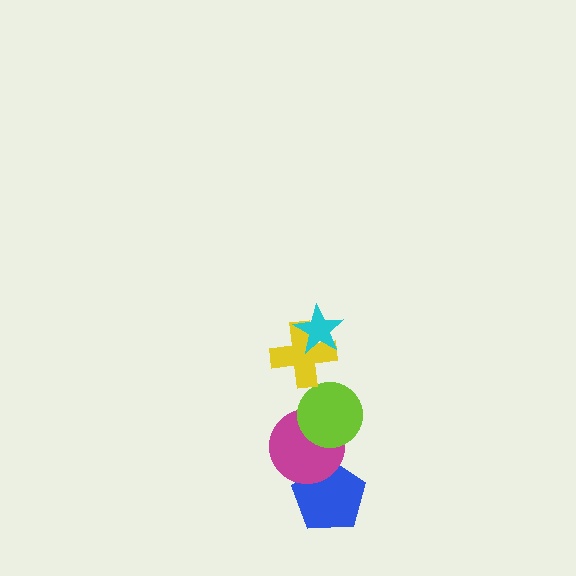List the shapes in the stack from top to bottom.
From top to bottom: the cyan star, the yellow cross, the lime circle, the magenta circle, the blue pentagon.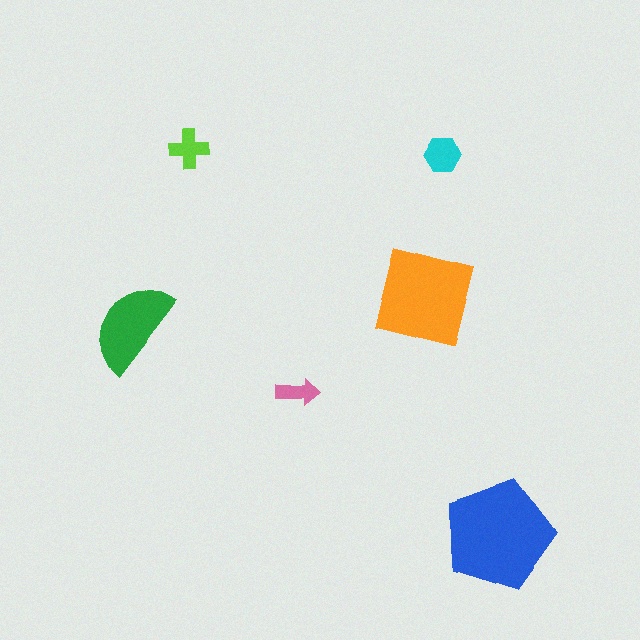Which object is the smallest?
The pink arrow.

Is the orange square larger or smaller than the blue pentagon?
Smaller.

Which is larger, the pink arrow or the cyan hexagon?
The cyan hexagon.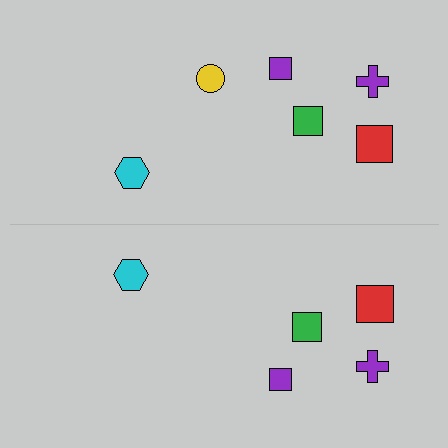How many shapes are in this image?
There are 11 shapes in this image.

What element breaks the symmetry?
A yellow circle is missing from the bottom side.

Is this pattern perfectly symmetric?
No, the pattern is not perfectly symmetric. A yellow circle is missing from the bottom side.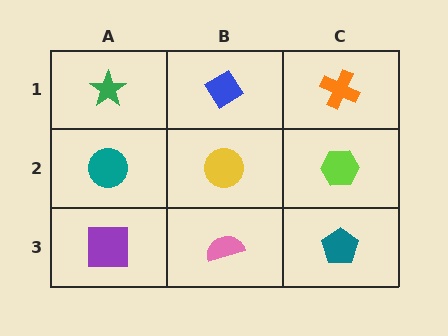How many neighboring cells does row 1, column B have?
3.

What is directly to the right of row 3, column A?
A pink semicircle.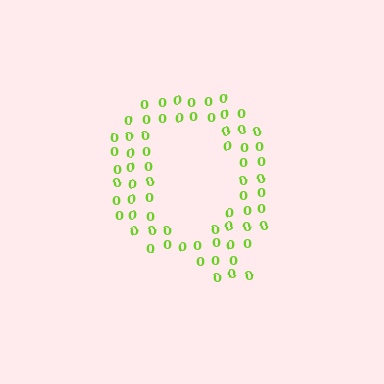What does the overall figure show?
The overall figure shows the letter Q.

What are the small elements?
The small elements are digit 0's.